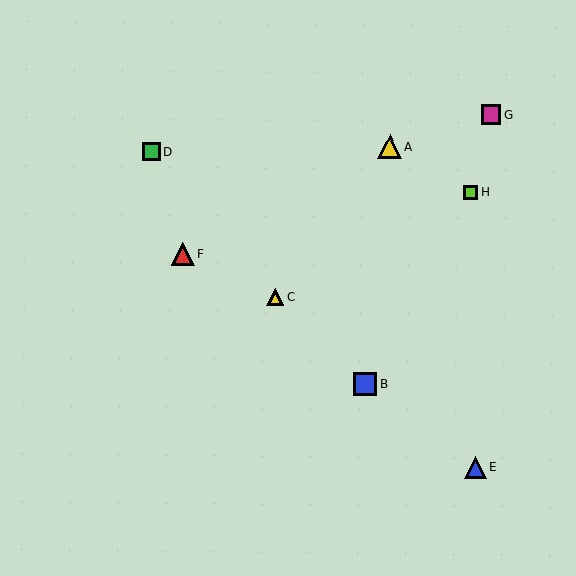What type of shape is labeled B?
Shape B is a blue square.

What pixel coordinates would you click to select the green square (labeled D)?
Click at (151, 151) to select the green square D.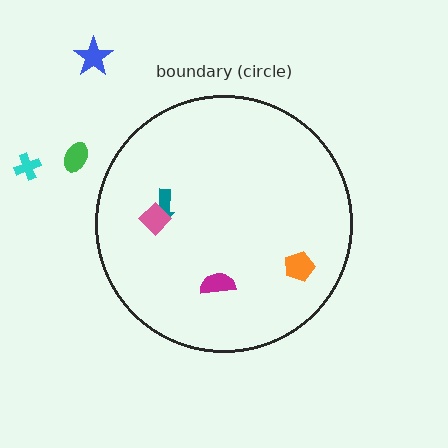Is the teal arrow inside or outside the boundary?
Inside.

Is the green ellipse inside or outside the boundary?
Outside.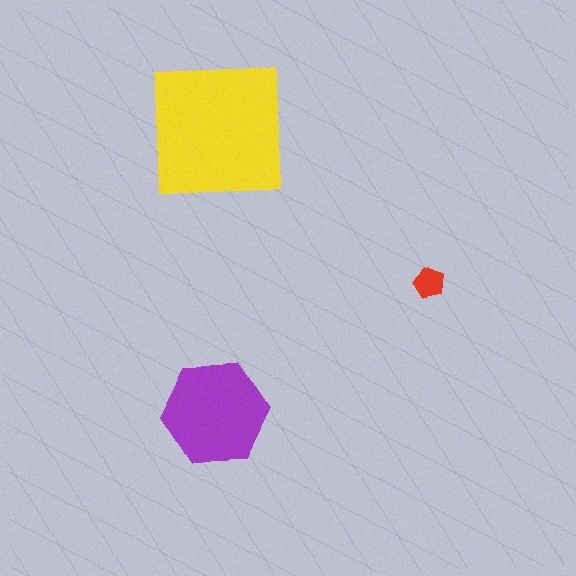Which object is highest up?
The yellow square is topmost.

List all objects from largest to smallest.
The yellow square, the purple hexagon, the red pentagon.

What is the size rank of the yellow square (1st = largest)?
1st.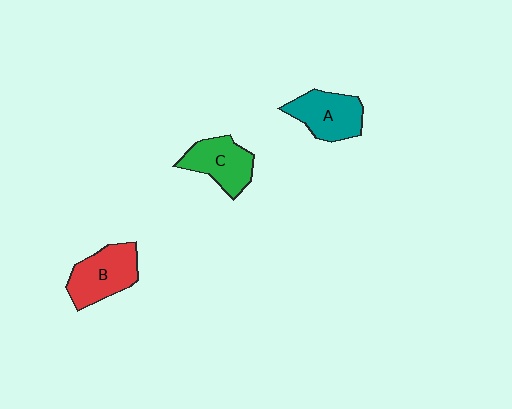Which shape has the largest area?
Shape B (red).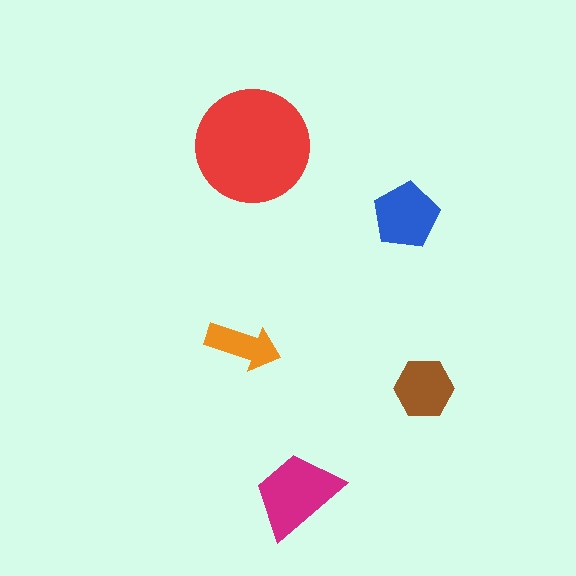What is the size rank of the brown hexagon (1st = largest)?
4th.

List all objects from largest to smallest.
The red circle, the magenta trapezoid, the blue pentagon, the brown hexagon, the orange arrow.